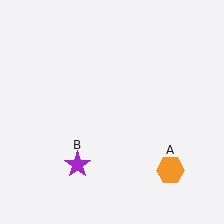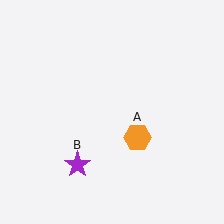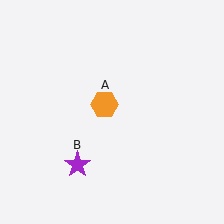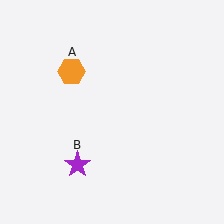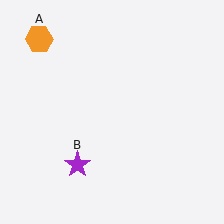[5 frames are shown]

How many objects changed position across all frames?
1 object changed position: orange hexagon (object A).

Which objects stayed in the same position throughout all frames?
Purple star (object B) remained stationary.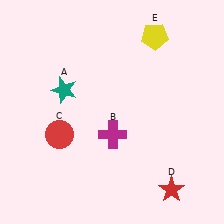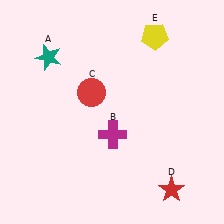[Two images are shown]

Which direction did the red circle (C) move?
The red circle (C) moved up.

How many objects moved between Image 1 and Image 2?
2 objects moved between the two images.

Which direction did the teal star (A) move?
The teal star (A) moved up.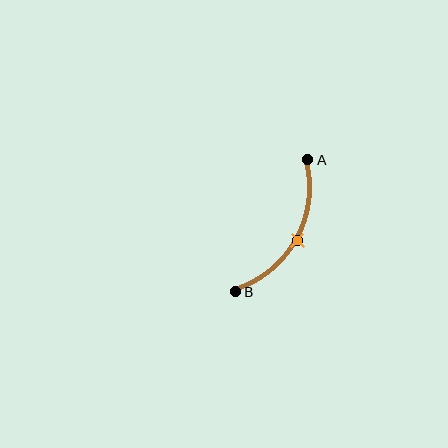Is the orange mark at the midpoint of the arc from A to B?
Yes. The orange mark lies on the arc at equal arc-length from both A and B — it is the arc midpoint.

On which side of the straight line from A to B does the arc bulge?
The arc bulges to the right of the straight line connecting A and B.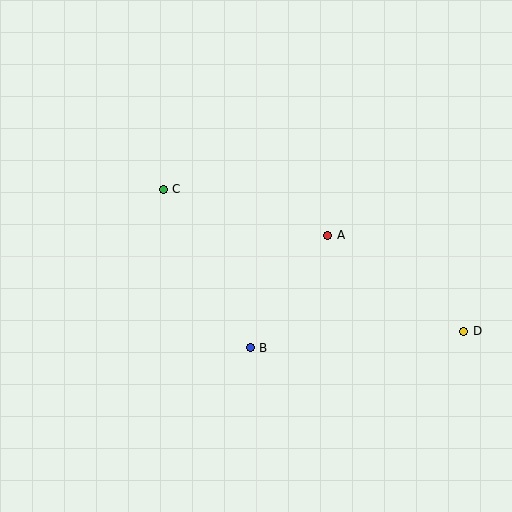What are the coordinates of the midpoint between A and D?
The midpoint between A and D is at (396, 283).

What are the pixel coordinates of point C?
Point C is at (163, 189).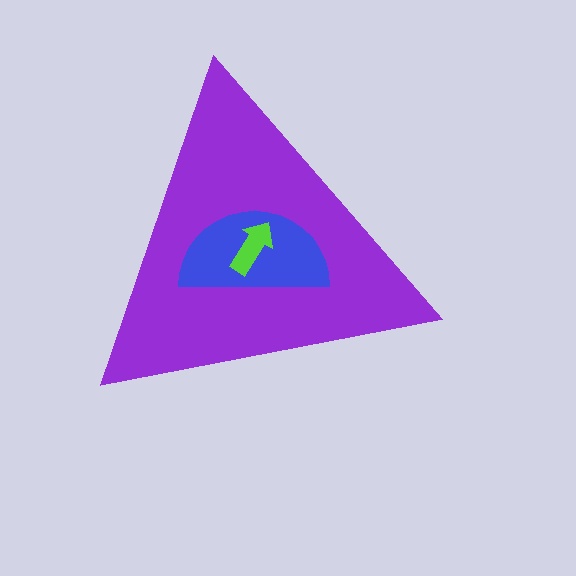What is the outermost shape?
The purple triangle.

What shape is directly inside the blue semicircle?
The lime arrow.